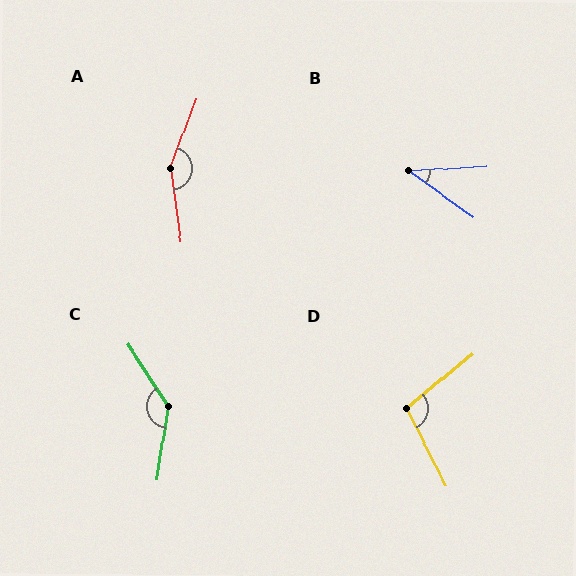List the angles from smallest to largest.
B (39°), D (103°), C (139°), A (151°).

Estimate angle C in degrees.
Approximately 139 degrees.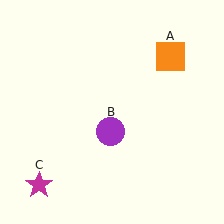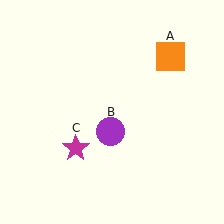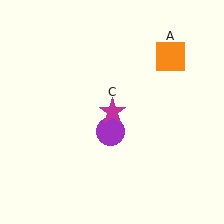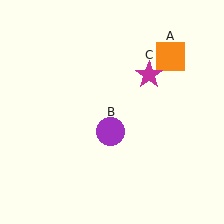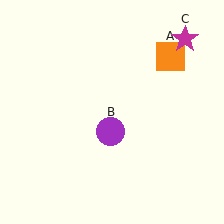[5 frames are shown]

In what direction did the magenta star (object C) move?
The magenta star (object C) moved up and to the right.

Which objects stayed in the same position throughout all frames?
Orange square (object A) and purple circle (object B) remained stationary.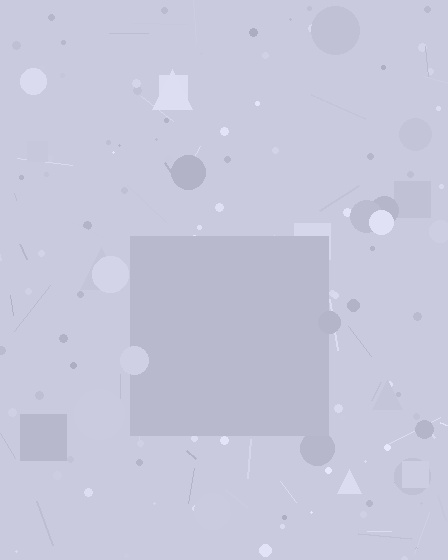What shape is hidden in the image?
A square is hidden in the image.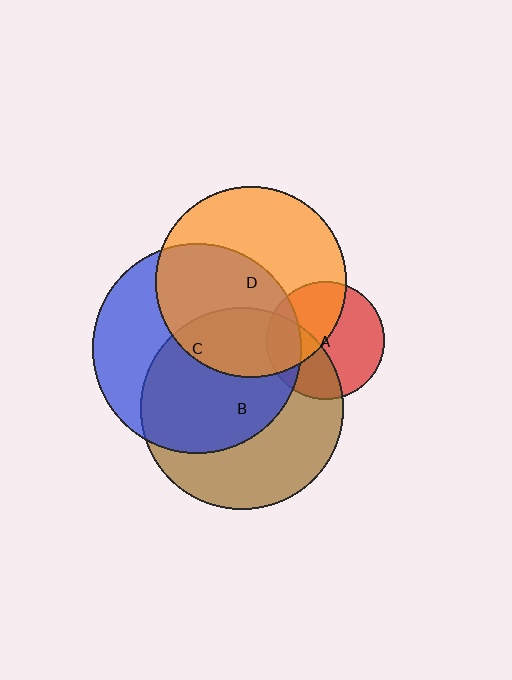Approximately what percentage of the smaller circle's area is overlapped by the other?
Approximately 45%.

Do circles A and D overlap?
Yes.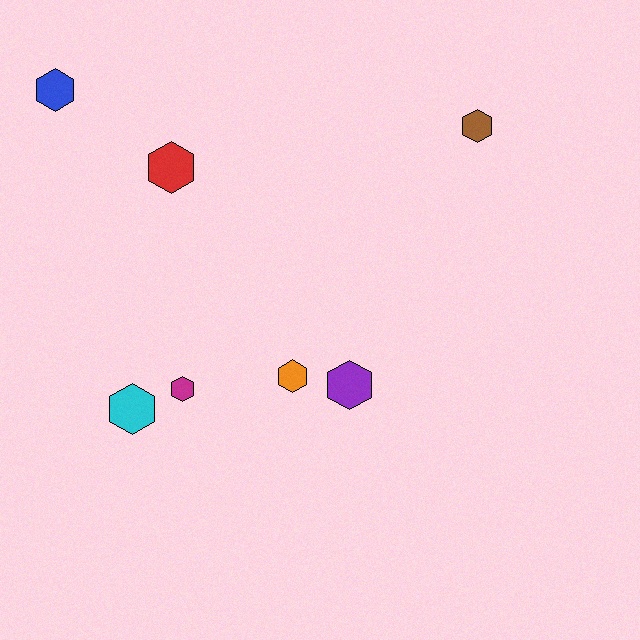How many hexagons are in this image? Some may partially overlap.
There are 7 hexagons.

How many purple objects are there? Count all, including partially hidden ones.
There is 1 purple object.